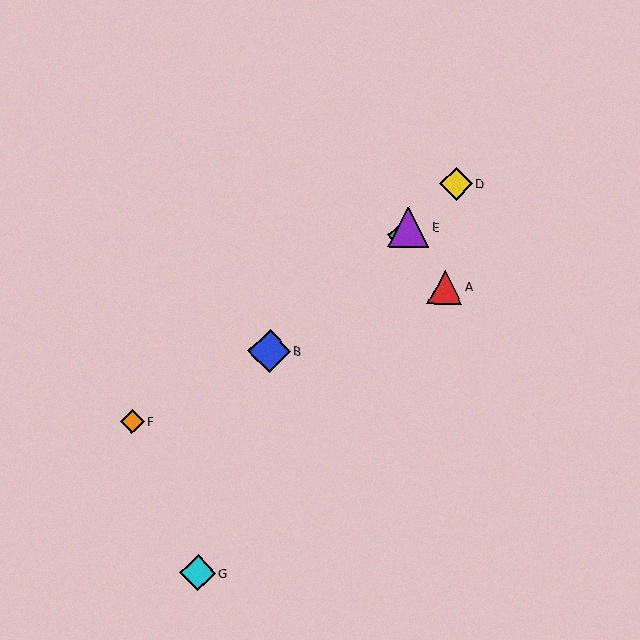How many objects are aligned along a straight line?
4 objects (B, C, D, E) are aligned along a straight line.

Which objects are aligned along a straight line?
Objects B, C, D, E are aligned along a straight line.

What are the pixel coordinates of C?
Object C is at (398, 236).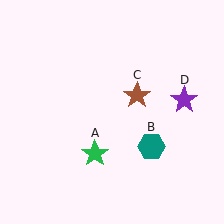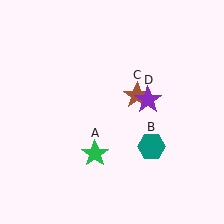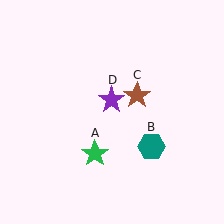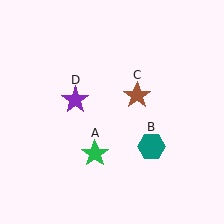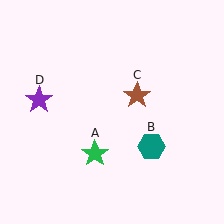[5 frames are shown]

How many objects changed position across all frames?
1 object changed position: purple star (object D).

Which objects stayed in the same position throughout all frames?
Green star (object A) and teal hexagon (object B) and brown star (object C) remained stationary.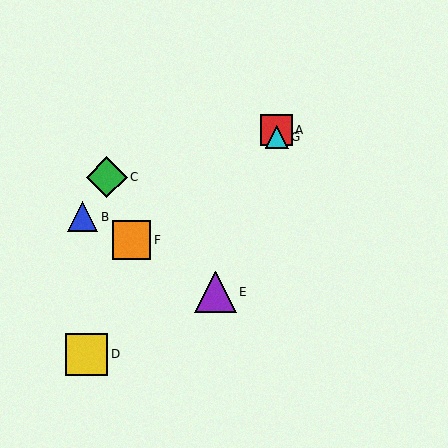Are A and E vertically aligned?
No, A is at x≈277 and E is at x≈215.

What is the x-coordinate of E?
Object E is at x≈215.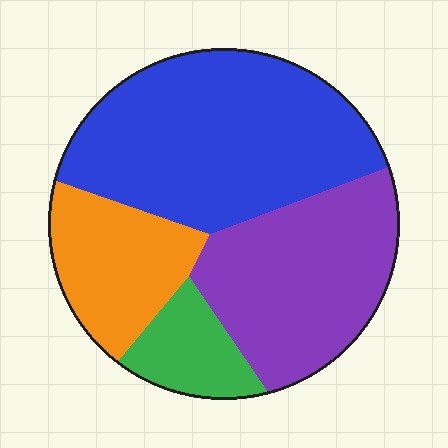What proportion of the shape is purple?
Purple takes up about one third (1/3) of the shape.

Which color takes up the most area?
Blue, at roughly 40%.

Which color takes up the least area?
Green, at roughly 10%.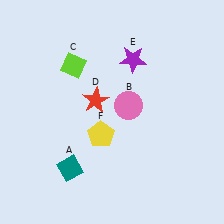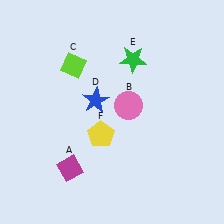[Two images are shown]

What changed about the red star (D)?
In Image 1, D is red. In Image 2, it changed to blue.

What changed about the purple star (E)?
In Image 1, E is purple. In Image 2, it changed to green.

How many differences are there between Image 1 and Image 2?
There are 3 differences between the two images.